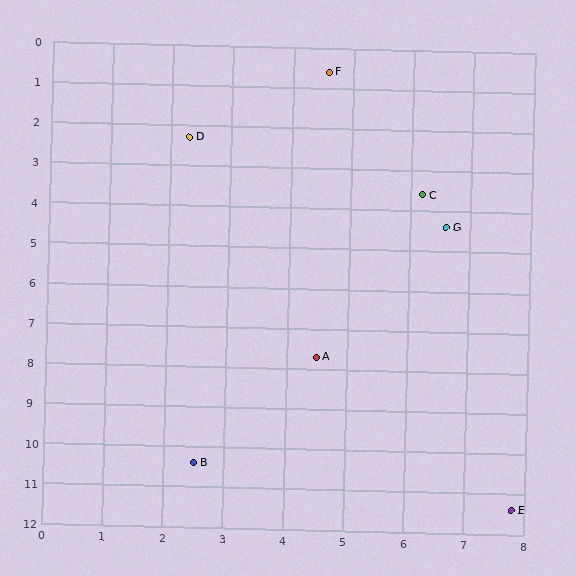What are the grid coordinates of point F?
Point F is at approximately (4.6, 0.6).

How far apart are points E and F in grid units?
Points E and F are about 11.3 grid units apart.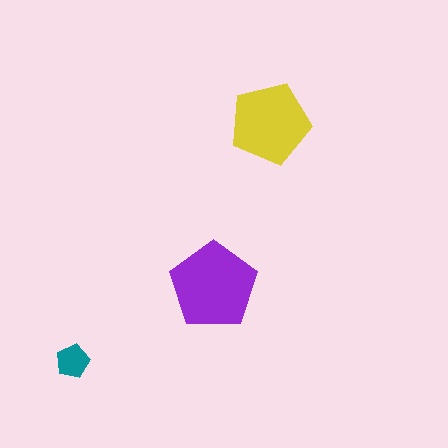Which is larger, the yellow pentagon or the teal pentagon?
The yellow one.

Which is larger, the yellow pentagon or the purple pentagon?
The purple one.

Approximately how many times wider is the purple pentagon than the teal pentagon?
About 2.5 times wider.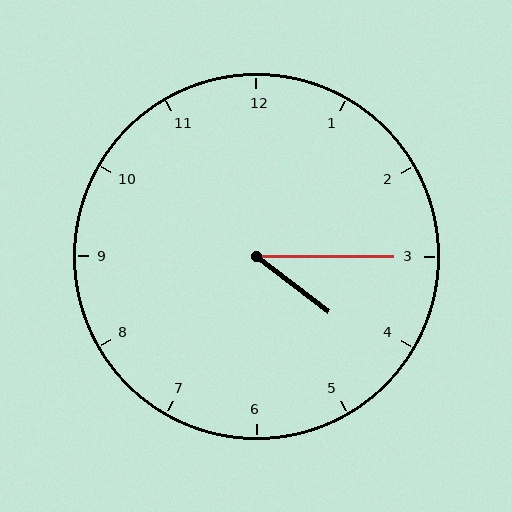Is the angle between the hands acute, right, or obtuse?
It is acute.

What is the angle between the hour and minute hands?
Approximately 38 degrees.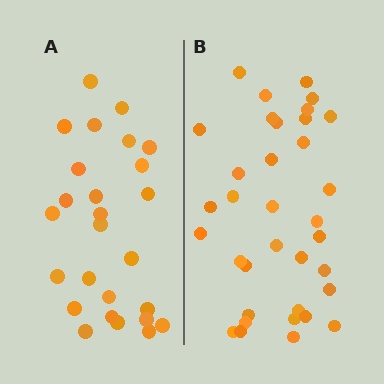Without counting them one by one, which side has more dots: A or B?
Region B (the right region) has more dots.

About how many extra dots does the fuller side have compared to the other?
Region B has roughly 8 or so more dots than region A.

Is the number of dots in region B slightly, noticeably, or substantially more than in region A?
Region B has noticeably more, but not dramatically so. The ratio is roughly 1.3 to 1.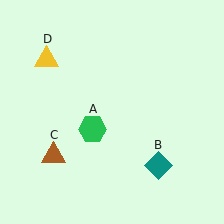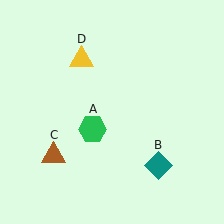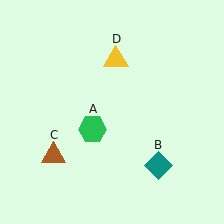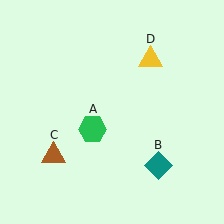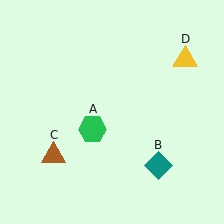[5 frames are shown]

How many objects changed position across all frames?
1 object changed position: yellow triangle (object D).